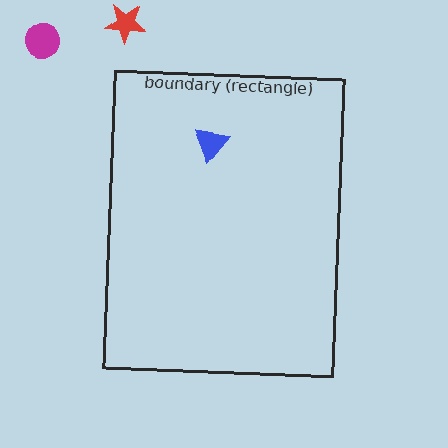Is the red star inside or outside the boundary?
Outside.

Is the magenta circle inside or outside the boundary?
Outside.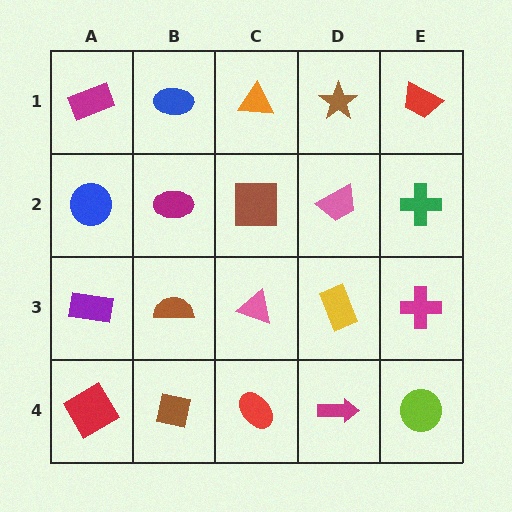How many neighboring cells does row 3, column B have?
4.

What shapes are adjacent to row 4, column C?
A pink triangle (row 3, column C), a brown square (row 4, column B), a magenta arrow (row 4, column D).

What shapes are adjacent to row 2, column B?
A blue ellipse (row 1, column B), a brown semicircle (row 3, column B), a blue circle (row 2, column A), a brown square (row 2, column C).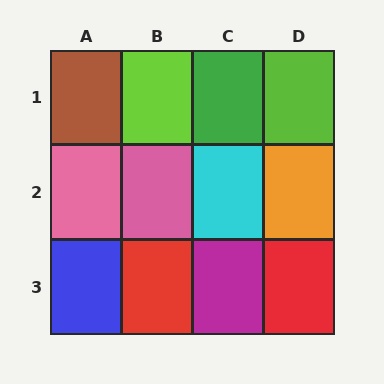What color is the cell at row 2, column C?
Cyan.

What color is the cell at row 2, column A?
Pink.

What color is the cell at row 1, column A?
Brown.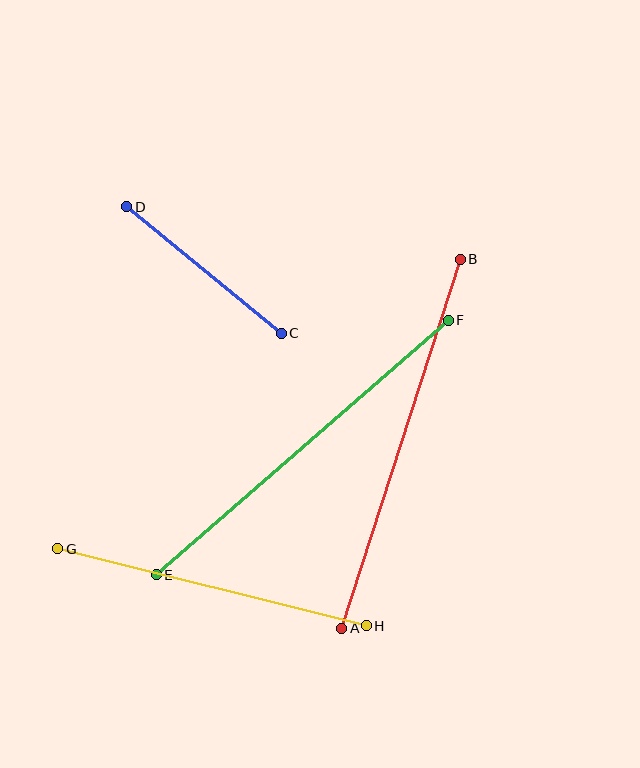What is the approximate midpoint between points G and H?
The midpoint is at approximately (212, 587) pixels.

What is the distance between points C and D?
The distance is approximately 200 pixels.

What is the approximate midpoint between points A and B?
The midpoint is at approximately (401, 444) pixels.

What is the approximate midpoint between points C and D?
The midpoint is at approximately (204, 270) pixels.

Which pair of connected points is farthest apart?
Points A and B are farthest apart.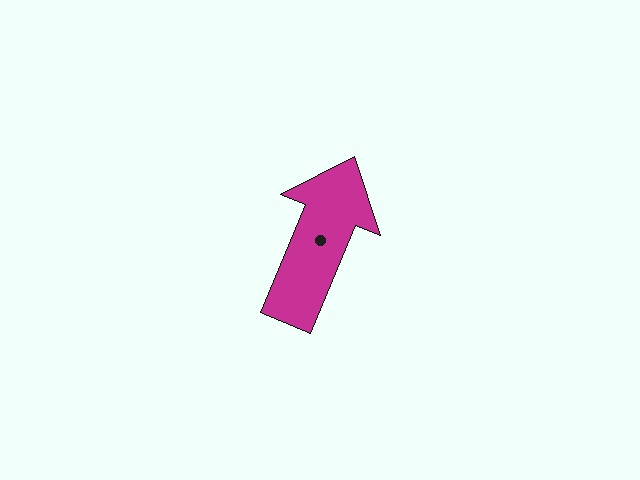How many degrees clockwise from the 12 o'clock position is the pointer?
Approximately 23 degrees.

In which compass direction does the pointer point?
Northeast.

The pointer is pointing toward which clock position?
Roughly 1 o'clock.